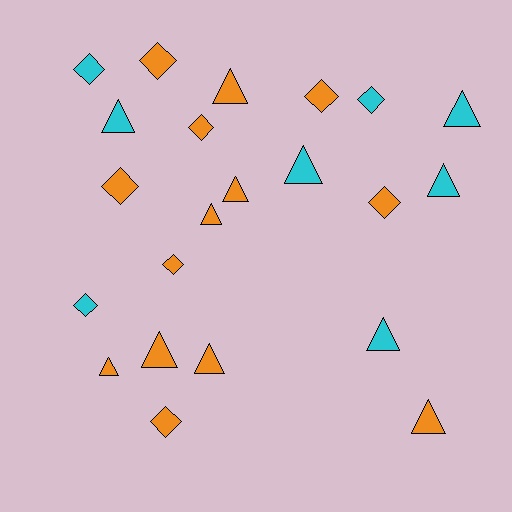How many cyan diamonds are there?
There are 3 cyan diamonds.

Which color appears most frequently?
Orange, with 14 objects.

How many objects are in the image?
There are 22 objects.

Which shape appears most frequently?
Triangle, with 12 objects.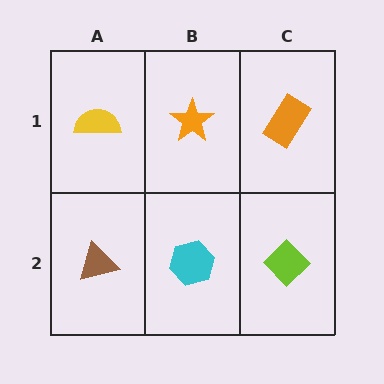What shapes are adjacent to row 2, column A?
A yellow semicircle (row 1, column A), a cyan hexagon (row 2, column B).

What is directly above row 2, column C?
An orange rectangle.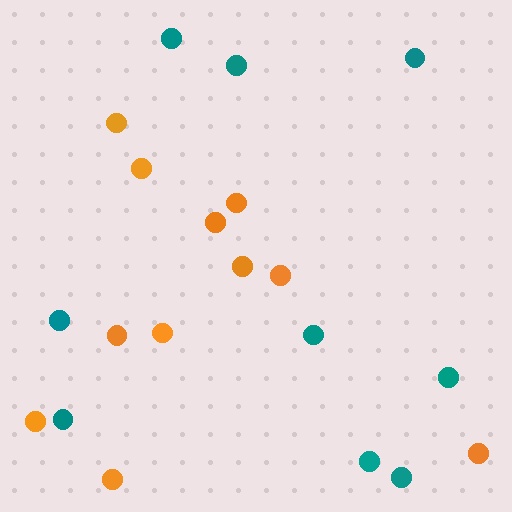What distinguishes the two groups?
There are 2 groups: one group of teal circles (9) and one group of orange circles (11).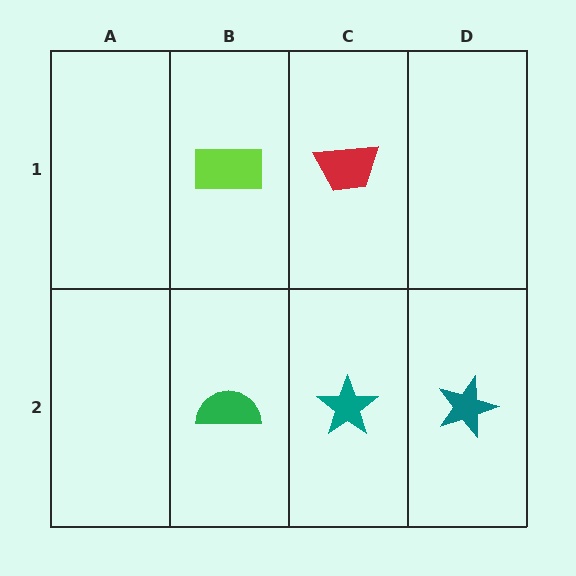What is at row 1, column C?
A red trapezoid.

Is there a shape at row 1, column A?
No, that cell is empty.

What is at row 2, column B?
A green semicircle.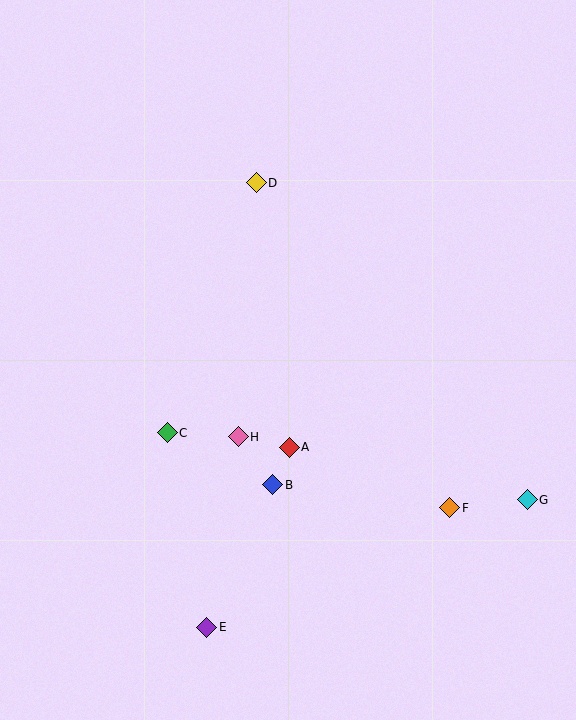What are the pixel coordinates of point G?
Point G is at (527, 500).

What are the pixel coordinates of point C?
Point C is at (167, 433).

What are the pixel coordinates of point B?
Point B is at (273, 485).